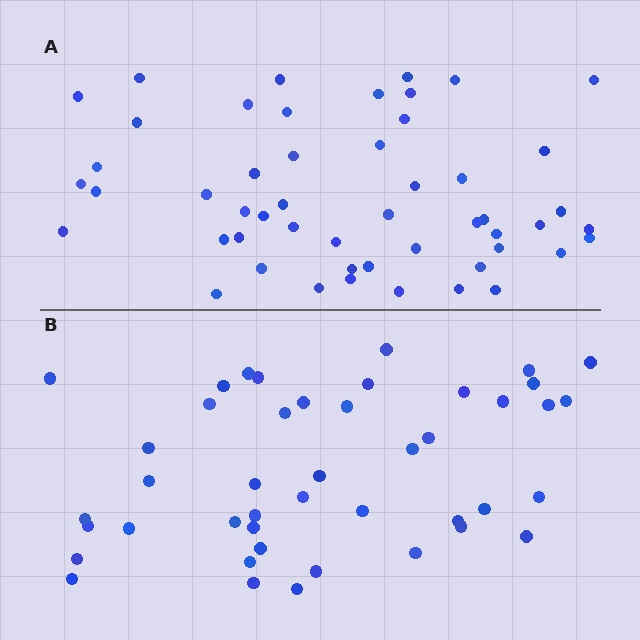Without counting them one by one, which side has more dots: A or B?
Region A (the top region) has more dots.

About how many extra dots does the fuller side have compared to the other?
Region A has roughly 8 or so more dots than region B.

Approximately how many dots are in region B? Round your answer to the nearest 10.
About 40 dots. (The exact count is 44, which rounds to 40.)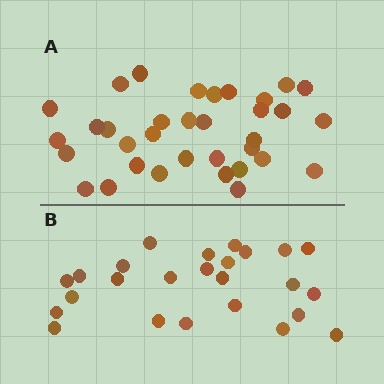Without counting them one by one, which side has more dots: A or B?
Region A (the top region) has more dots.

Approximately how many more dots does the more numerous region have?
Region A has roughly 8 or so more dots than region B.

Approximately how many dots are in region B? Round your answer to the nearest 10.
About 20 dots. (The exact count is 25, which rounds to 20.)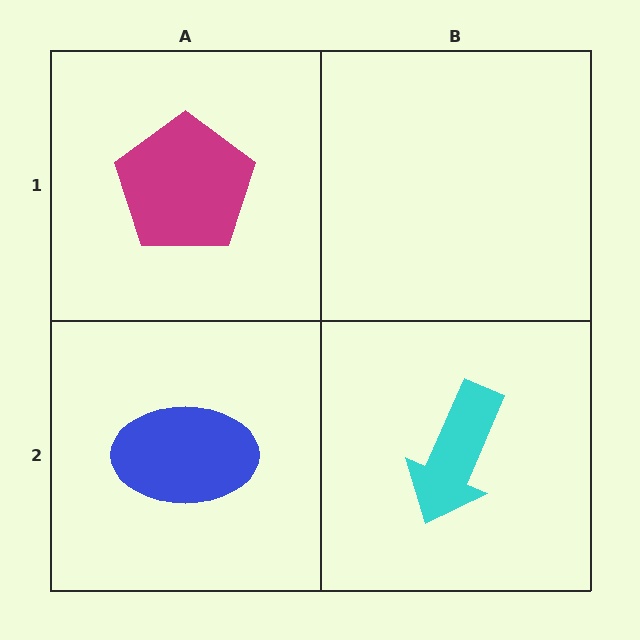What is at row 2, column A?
A blue ellipse.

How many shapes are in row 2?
2 shapes.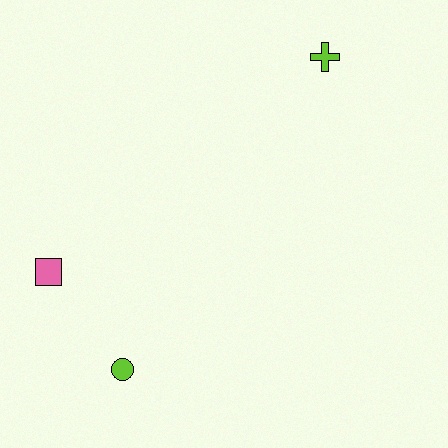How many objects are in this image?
There are 3 objects.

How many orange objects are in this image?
There are no orange objects.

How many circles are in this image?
There is 1 circle.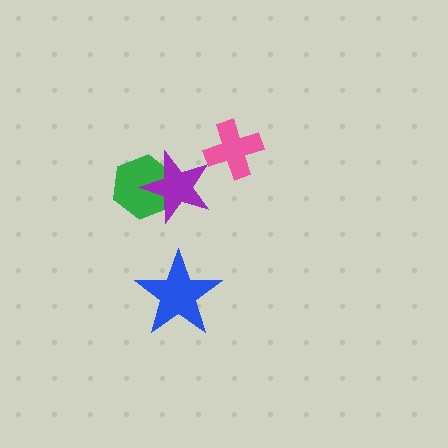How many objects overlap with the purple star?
1 object overlaps with the purple star.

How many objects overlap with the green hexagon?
1 object overlaps with the green hexagon.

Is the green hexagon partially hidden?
Yes, it is partially covered by another shape.